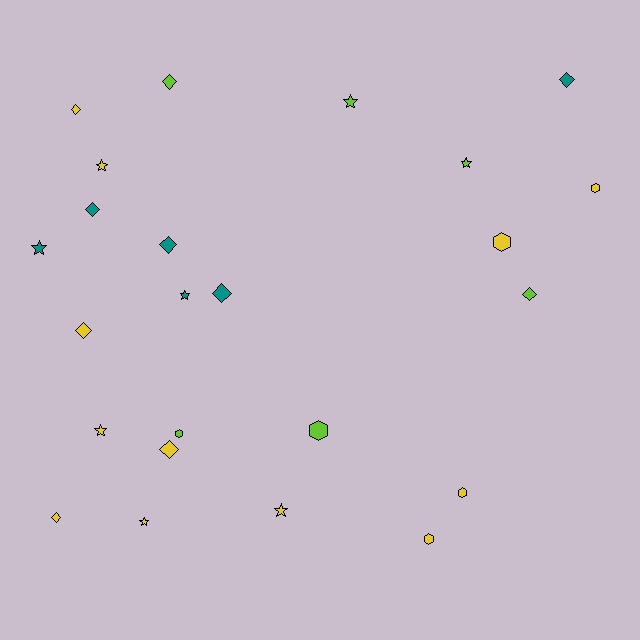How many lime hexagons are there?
There are 2 lime hexagons.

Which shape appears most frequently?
Diamond, with 10 objects.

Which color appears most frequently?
Yellow, with 12 objects.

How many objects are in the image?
There are 24 objects.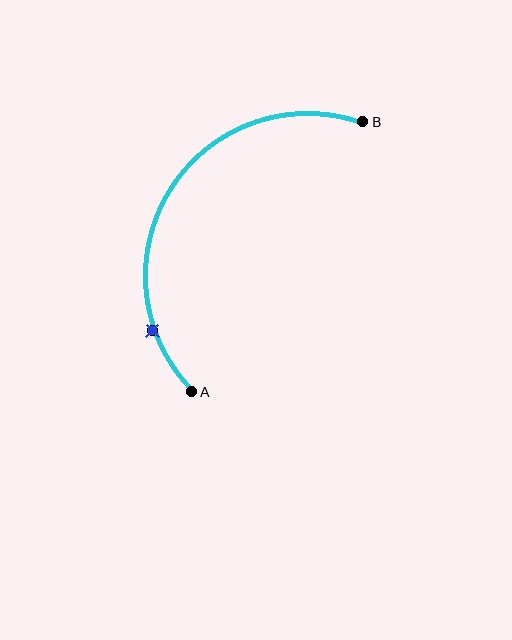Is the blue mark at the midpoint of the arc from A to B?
No. The blue mark lies on the arc but is closer to endpoint A. The arc midpoint would be at the point on the curve equidistant along the arc from both A and B.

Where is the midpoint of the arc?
The arc midpoint is the point on the curve farthest from the straight line joining A and B. It sits to the left of that line.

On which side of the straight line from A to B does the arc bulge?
The arc bulges to the left of the straight line connecting A and B.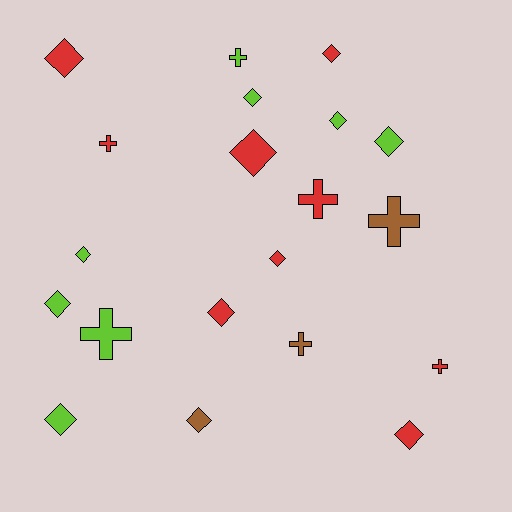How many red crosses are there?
There are 3 red crosses.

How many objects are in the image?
There are 20 objects.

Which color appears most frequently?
Red, with 9 objects.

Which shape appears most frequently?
Diamond, with 13 objects.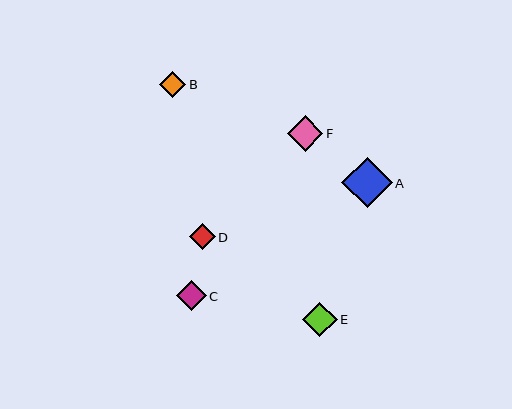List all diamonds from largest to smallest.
From largest to smallest: A, F, E, C, D, B.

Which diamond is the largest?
Diamond A is the largest with a size of approximately 50 pixels.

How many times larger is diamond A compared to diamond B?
Diamond A is approximately 2.0 times the size of diamond B.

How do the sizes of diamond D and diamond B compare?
Diamond D and diamond B are approximately the same size.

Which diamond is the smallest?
Diamond B is the smallest with a size of approximately 26 pixels.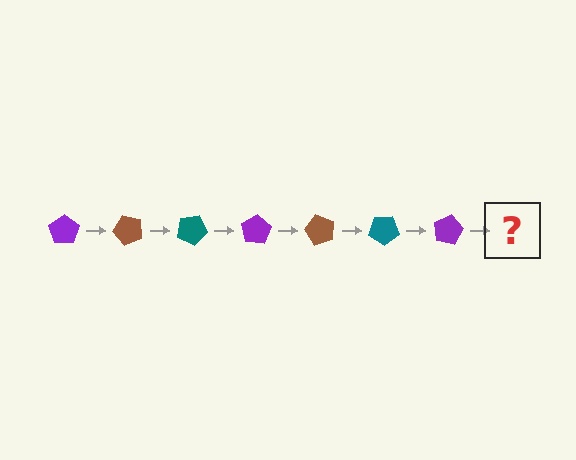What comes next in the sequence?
The next element should be a brown pentagon, rotated 350 degrees from the start.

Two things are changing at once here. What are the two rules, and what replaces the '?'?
The two rules are that it rotates 50 degrees each step and the color cycles through purple, brown, and teal. The '?' should be a brown pentagon, rotated 350 degrees from the start.